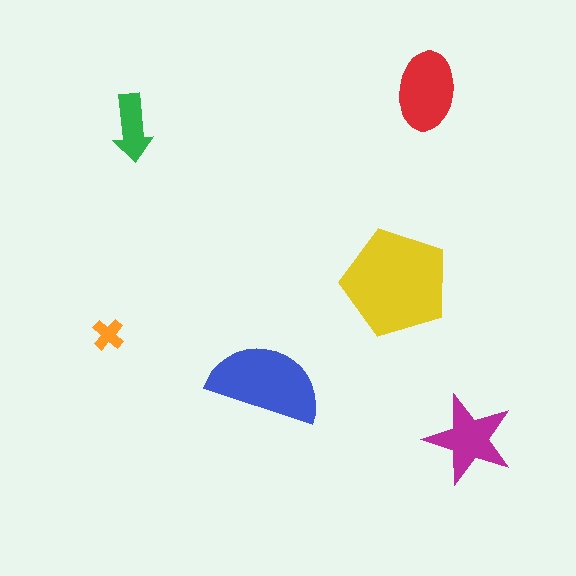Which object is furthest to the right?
The magenta star is rightmost.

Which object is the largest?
The yellow pentagon.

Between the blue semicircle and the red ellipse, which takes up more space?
The blue semicircle.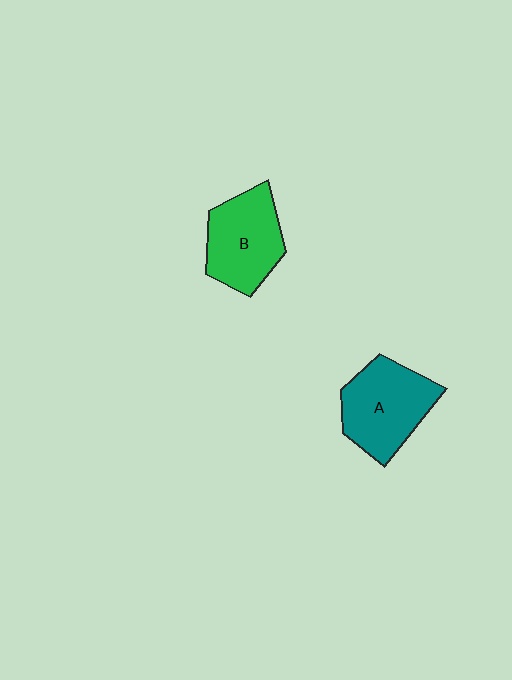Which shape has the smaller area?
Shape B (green).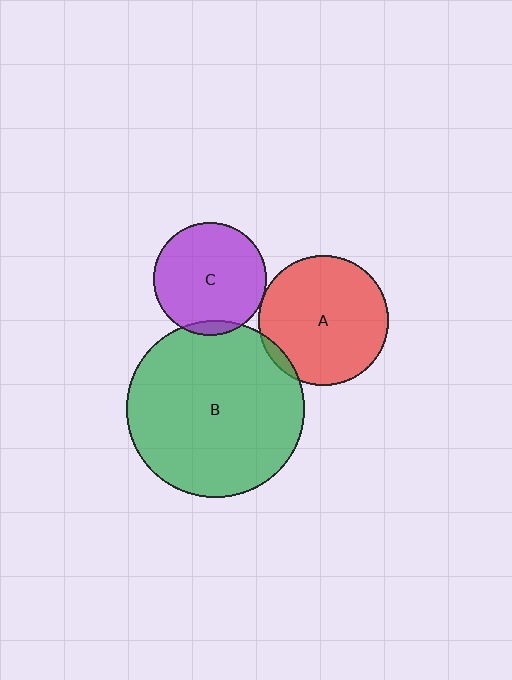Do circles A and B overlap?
Yes.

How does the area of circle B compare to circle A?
Approximately 1.9 times.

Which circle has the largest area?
Circle B (green).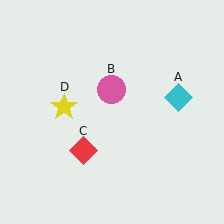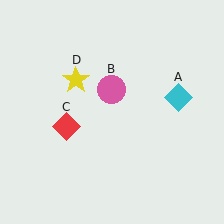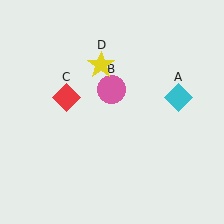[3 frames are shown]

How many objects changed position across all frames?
2 objects changed position: red diamond (object C), yellow star (object D).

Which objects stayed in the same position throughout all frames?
Cyan diamond (object A) and pink circle (object B) remained stationary.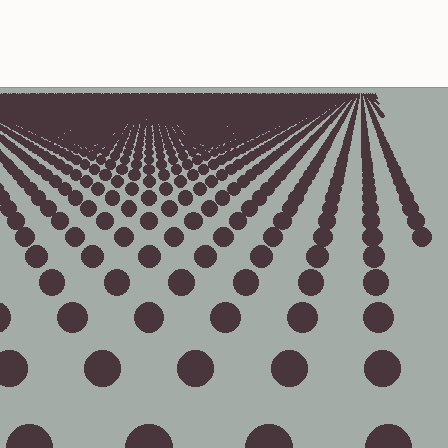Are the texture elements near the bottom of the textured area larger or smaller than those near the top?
Larger. Near the bottom, elements are closer to the viewer and appear at a bigger on-screen size.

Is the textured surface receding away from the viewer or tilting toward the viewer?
The surface is receding away from the viewer. Texture elements get smaller and denser toward the top.